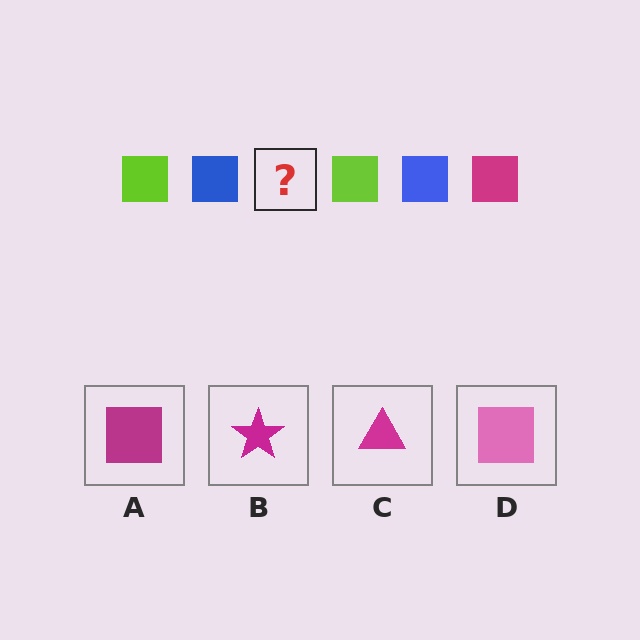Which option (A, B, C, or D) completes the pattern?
A.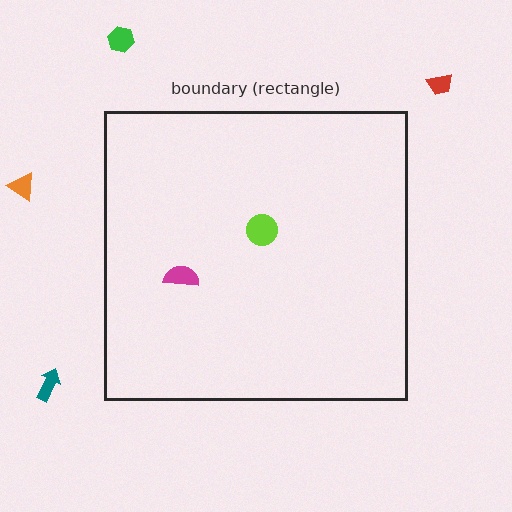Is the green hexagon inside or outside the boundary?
Outside.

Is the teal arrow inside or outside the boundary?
Outside.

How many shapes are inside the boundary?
2 inside, 4 outside.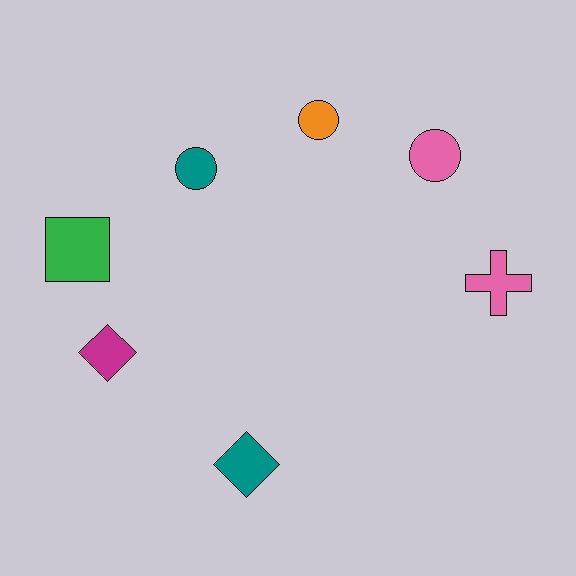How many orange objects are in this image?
There is 1 orange object.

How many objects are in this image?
There are 7 objects.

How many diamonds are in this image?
There are 2 diamonds.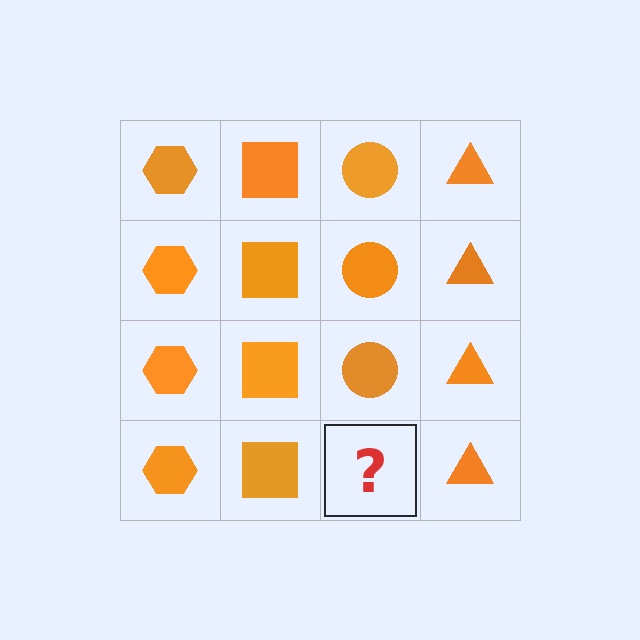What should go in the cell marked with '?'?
The missing cell should contain an orange circle.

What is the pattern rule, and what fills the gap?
The rule is that each column has a consistent shape. The gap should be filled with an orange circle.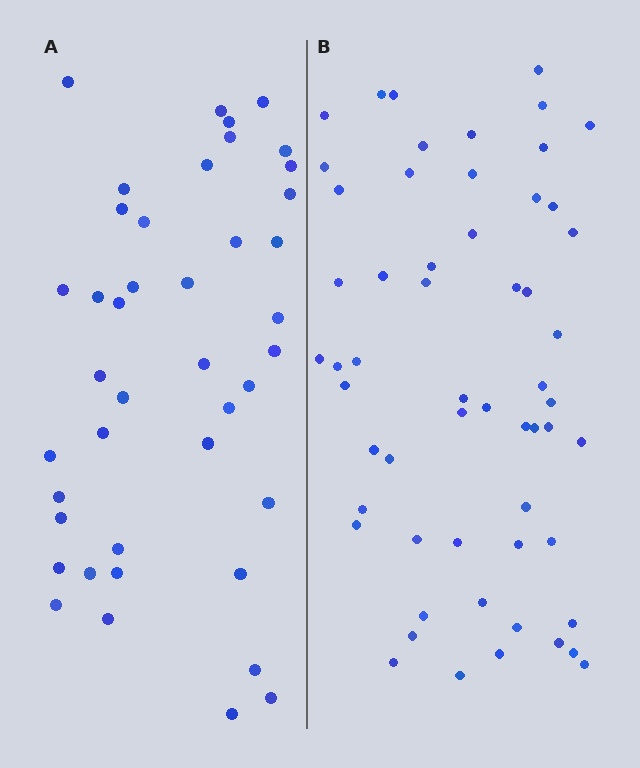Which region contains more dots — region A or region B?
Region B (the right region) has more dots.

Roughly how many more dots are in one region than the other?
Region B has approximately 15 more dots than region A.